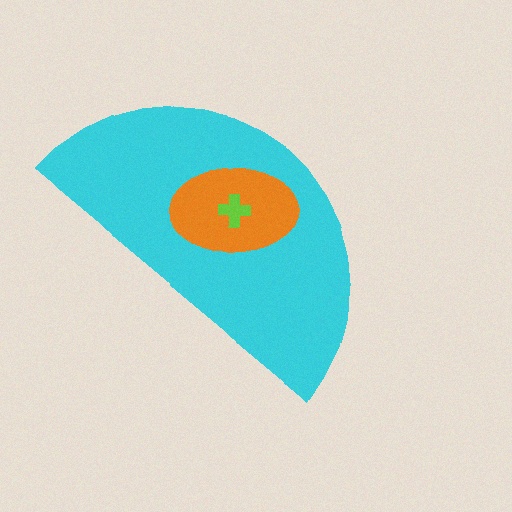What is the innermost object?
The lime cross.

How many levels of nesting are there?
3.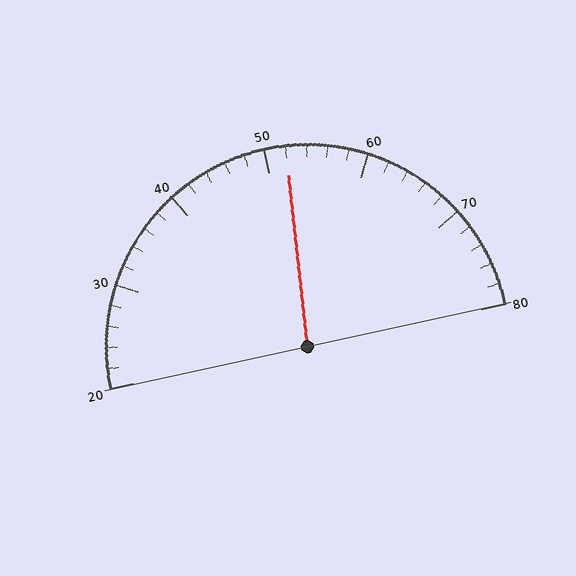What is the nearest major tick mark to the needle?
The nearest major tick mark is 50.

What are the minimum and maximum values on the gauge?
The gauge ranges from 20 to 80.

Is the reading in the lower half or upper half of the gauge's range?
The reading is in the upper half of the range (20 to 80).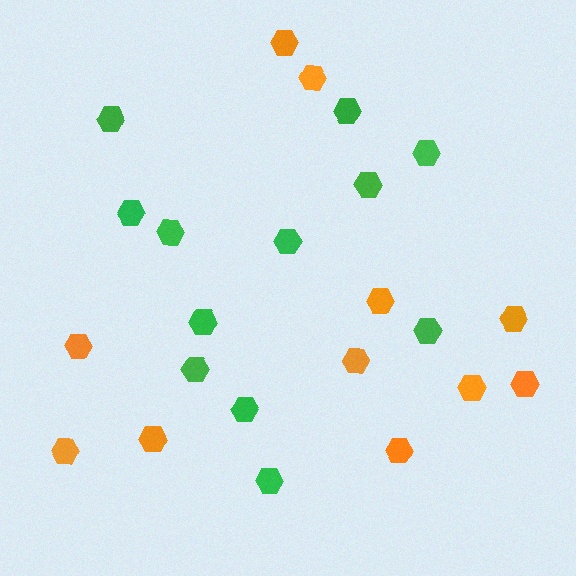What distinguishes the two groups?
There are 2 groups: one group of green hexagons (12) and one group of orange hexagons (11).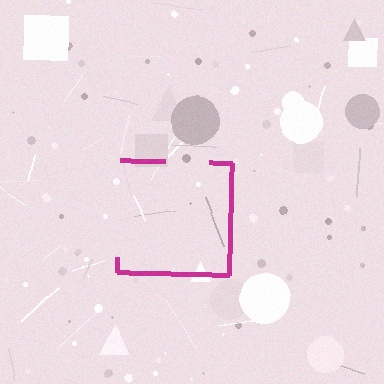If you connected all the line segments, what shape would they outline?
They would outline a square.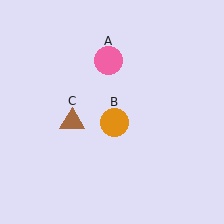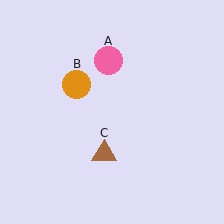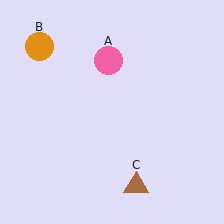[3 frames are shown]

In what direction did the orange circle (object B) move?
The orange circle (object B) moved up and to the left.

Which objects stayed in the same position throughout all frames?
Pink circle (object A) remained stationary.